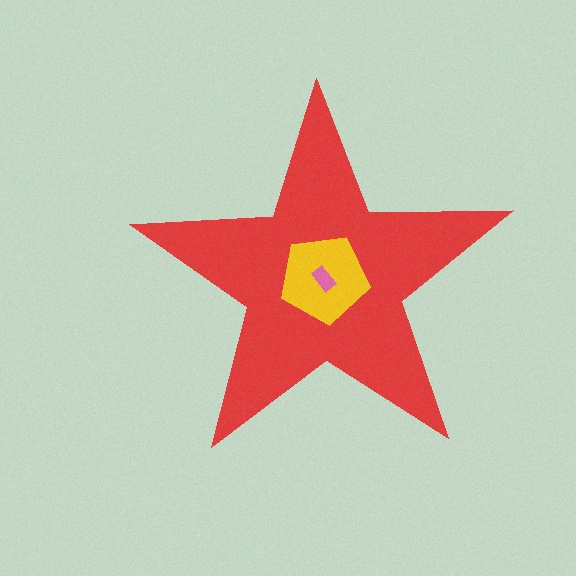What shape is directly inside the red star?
The yellow pentagon.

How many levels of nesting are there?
3.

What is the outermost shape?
The red star.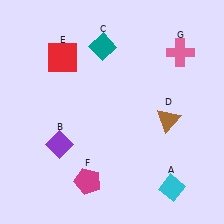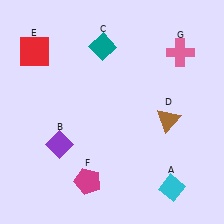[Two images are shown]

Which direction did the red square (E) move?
The red square (E) moved left.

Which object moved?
The red square (E) moved left.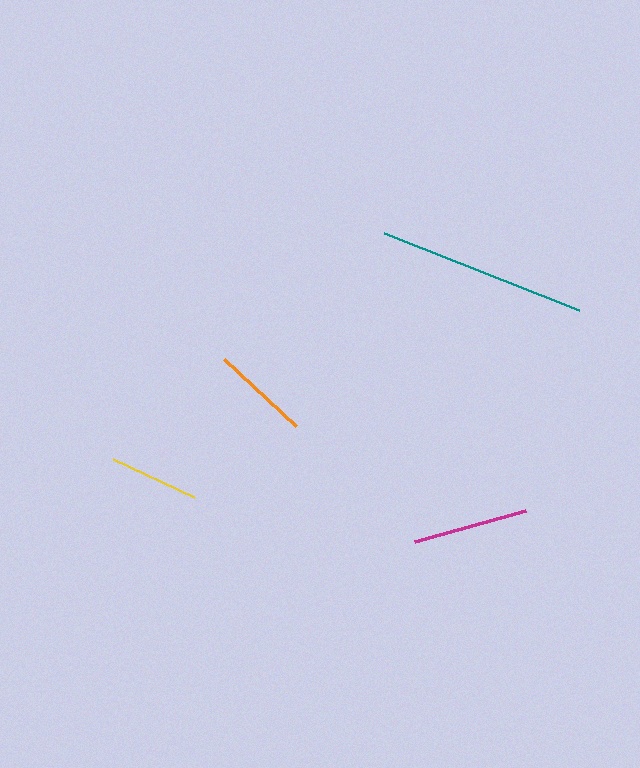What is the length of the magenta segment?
The magenta segment is approximately 115 pixels long.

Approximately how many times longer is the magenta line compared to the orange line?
The magenta line is approximately 1.2 times the length of the orange line.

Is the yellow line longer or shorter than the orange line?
The orange line is longer than the yellow line.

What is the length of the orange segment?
The orange segment is approximately 98 pixels long.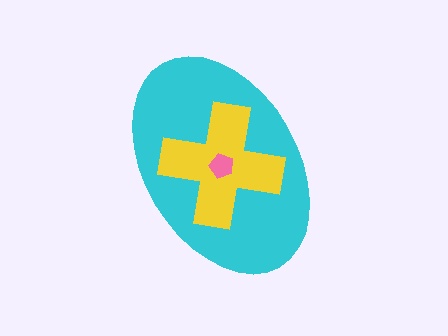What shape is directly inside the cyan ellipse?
The yellow cross.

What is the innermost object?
The pink pentagon.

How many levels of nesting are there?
3.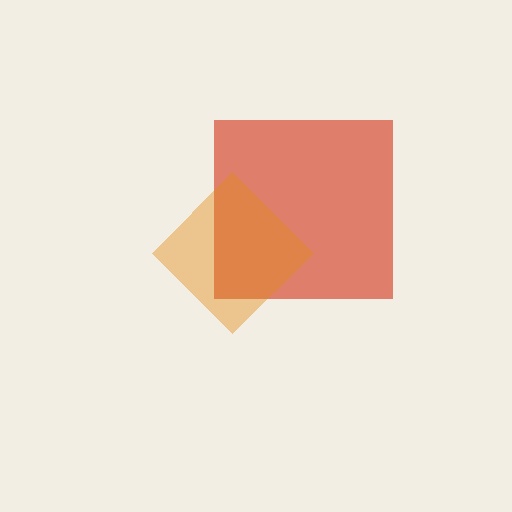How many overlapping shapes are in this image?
There are 2 overlapping shapes in the image.